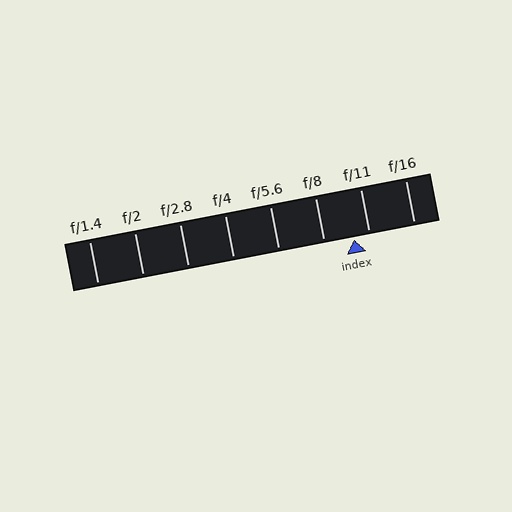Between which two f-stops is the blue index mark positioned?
The index mark is between f/8 and f/11.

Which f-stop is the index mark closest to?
The index mark is closest to f/11.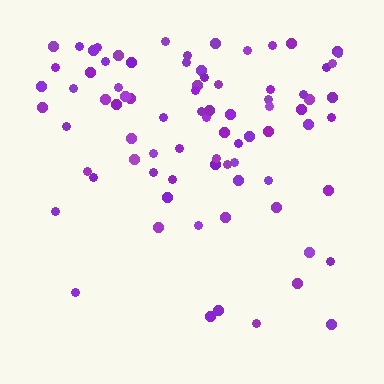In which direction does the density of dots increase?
From bottom to top, with the top side densest.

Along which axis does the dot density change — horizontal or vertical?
Vertical.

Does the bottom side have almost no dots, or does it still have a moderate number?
Still a moderate number, just noticeably fewer than the top.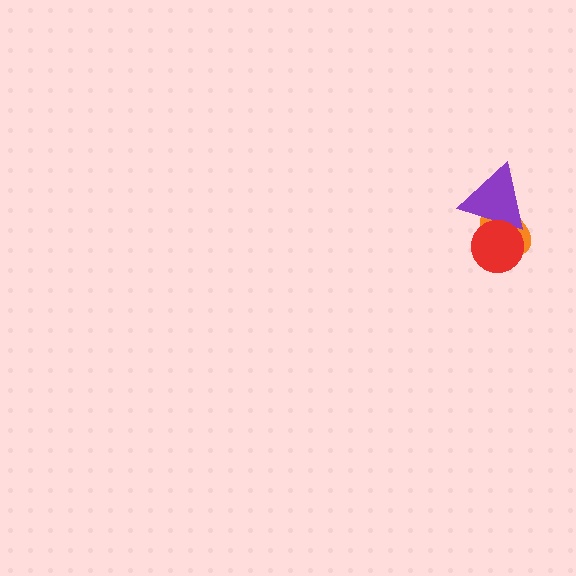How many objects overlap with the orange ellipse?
2 objects overlap with the orange ellipse.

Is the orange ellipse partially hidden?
Yes, it is partially covered by another shape.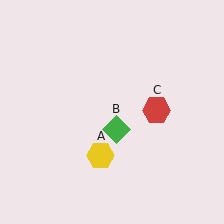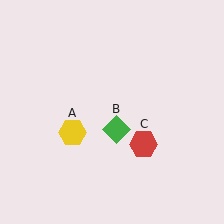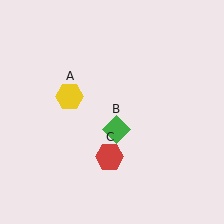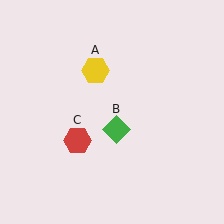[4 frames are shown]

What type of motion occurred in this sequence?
The yellow hexagon (object A), red hexagon (object C) rotated clockwise around the center of the scene.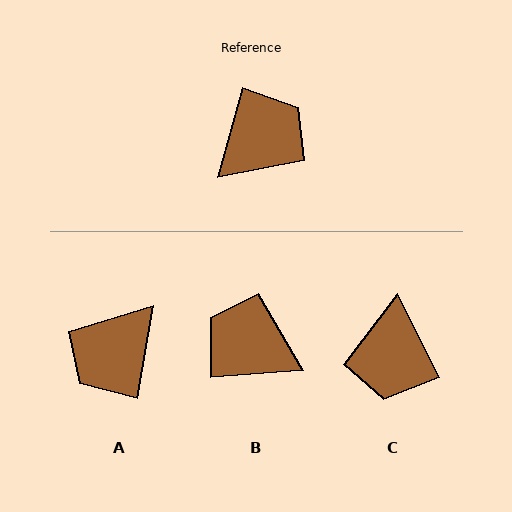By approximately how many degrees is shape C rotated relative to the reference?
Approximately 138 degrees clockwise.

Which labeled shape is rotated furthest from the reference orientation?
A, about 174 degrees away.